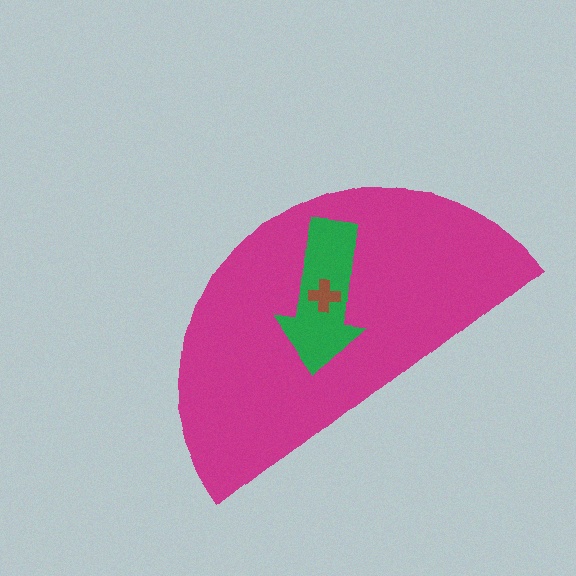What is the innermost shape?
The brown cross.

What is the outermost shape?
The magenta semicircle.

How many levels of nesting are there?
3.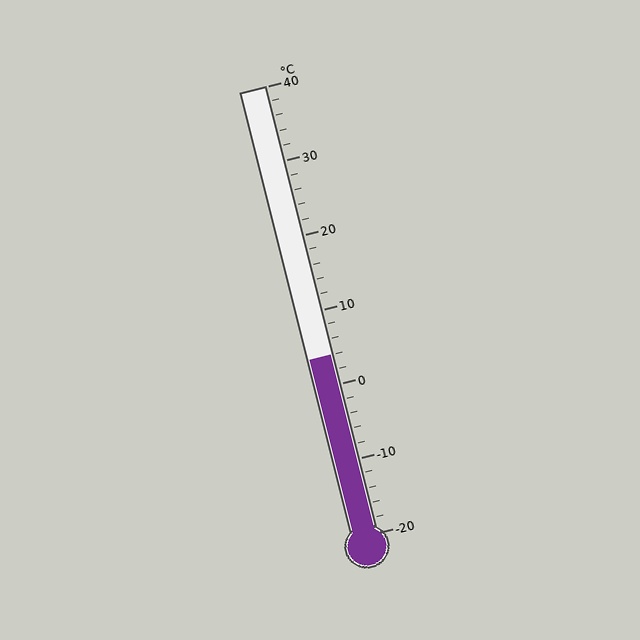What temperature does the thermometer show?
The thermometer shows approximately 4°C.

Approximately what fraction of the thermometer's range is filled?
The thermometer is filled to approximately 40% of its range.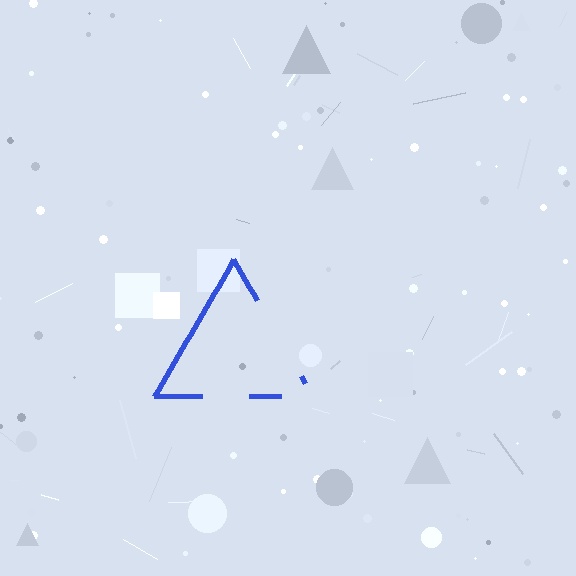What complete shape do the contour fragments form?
The contour fragments form a triangle.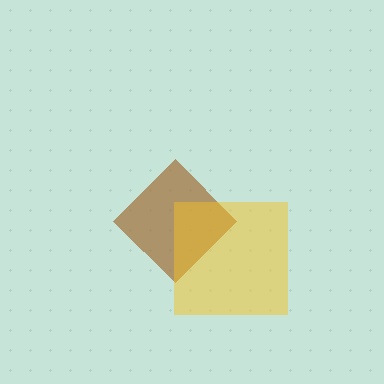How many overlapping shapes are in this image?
There are 2 overlapping shapes in the image.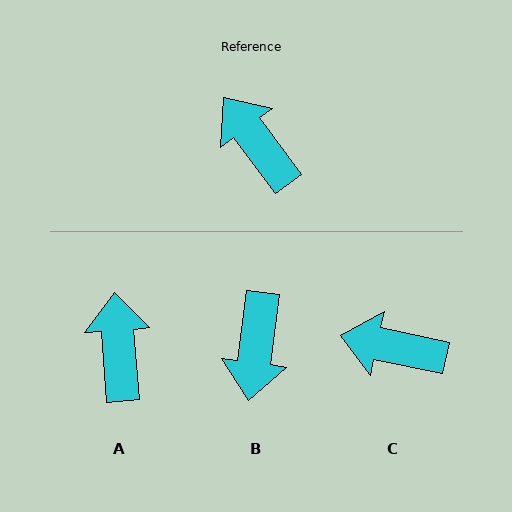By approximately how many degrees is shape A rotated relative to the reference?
Approximately 32 degrees clockwise.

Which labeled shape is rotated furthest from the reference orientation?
B, about 136 degrees away.